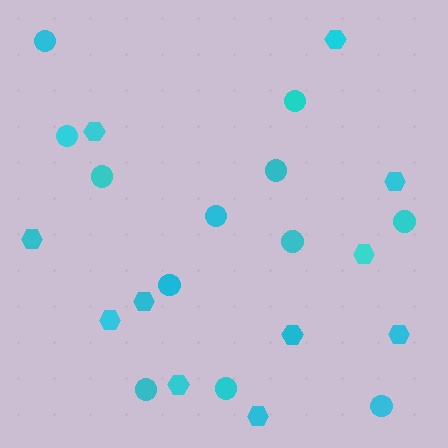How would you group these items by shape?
There are 2 groups: one group of hexagons (11) and one group of circles (12).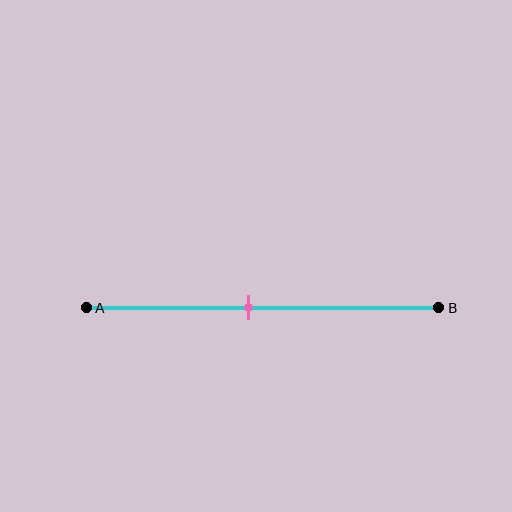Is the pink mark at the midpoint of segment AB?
No, the mark is at about 45% from A, not at the 50% midpoint.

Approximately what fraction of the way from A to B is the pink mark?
The pink mark is approximately 45% of the way from A to B.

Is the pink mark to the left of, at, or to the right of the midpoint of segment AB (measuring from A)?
The pink mark is to the left of the midpoint of segment AB.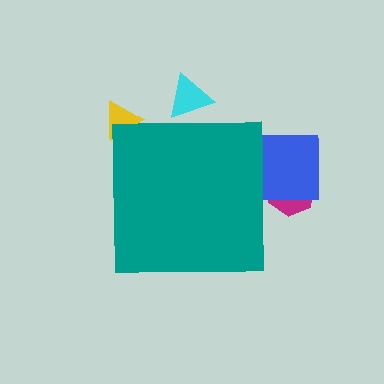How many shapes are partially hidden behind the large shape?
4 shapes are partially hidden.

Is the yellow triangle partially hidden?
Yes, the yellow triangle is partially hidden behind the teal square.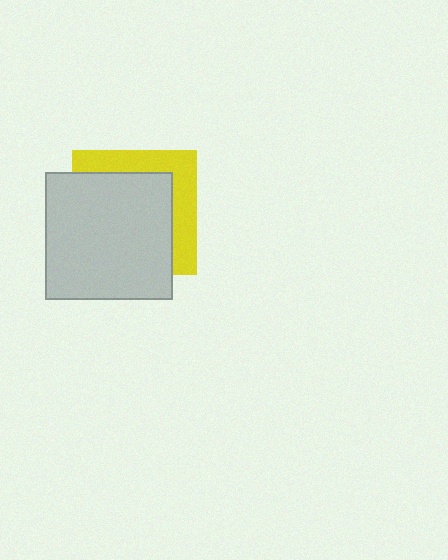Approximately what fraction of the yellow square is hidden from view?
Roughly 67% of the yellow square is hidden behind the light gray square.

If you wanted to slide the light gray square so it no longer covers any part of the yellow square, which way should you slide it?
Slide it toward the lower-left — that is the most direct way to separate the two shapes.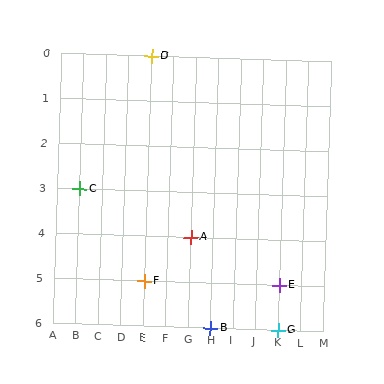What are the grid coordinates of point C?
Point C is at grid coordinates (B, 3).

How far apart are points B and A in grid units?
Points B and A are 1 column and 2 rows apart (about 2.2 grid units diagonally).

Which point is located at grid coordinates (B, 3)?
Point C is at (B, 3).